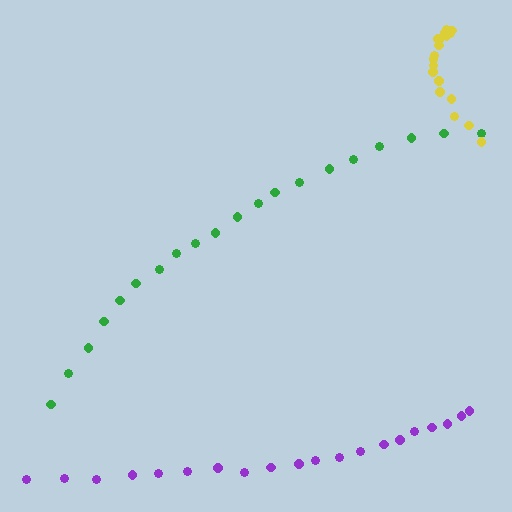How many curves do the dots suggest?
There are 3 distinct paths.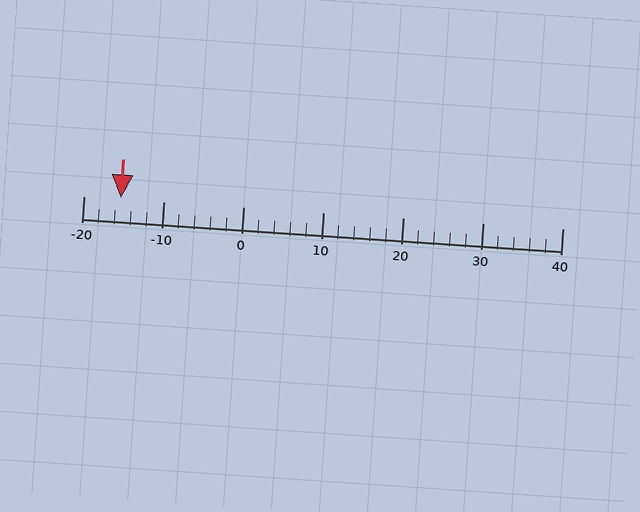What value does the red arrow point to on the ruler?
The red arrow points to approximately -15.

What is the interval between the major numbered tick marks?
The major tick marks are spaced 10 units apart.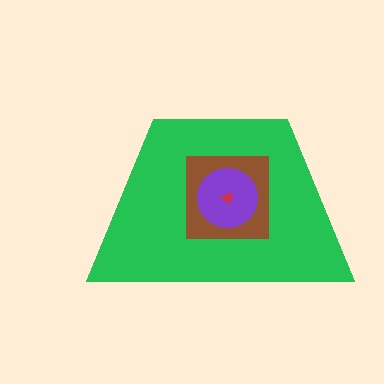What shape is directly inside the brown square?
The purple circle.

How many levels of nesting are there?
4.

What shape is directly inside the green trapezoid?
The brown square.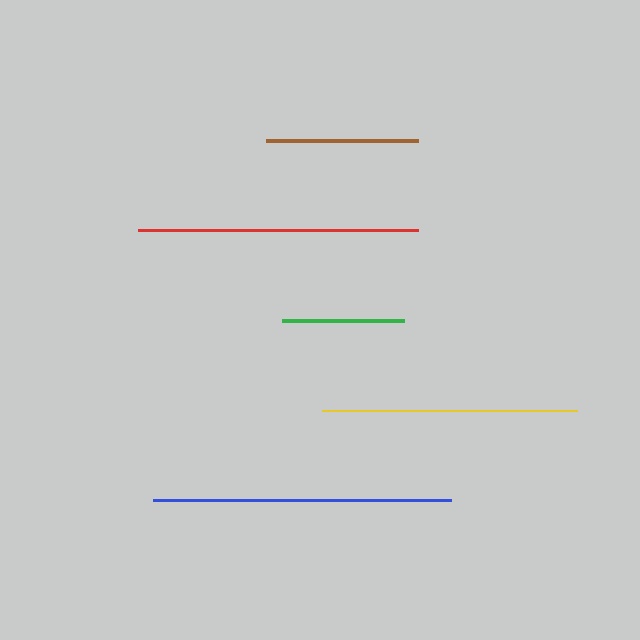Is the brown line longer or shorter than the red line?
The red line is longer than the brown line.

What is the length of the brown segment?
The brown segment is approximately 152 pixels long.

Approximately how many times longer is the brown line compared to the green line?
The brown line is approximately 1.2 times the length of the green line.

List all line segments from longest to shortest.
From longest to shortest: blue, red, yellow, brown, green.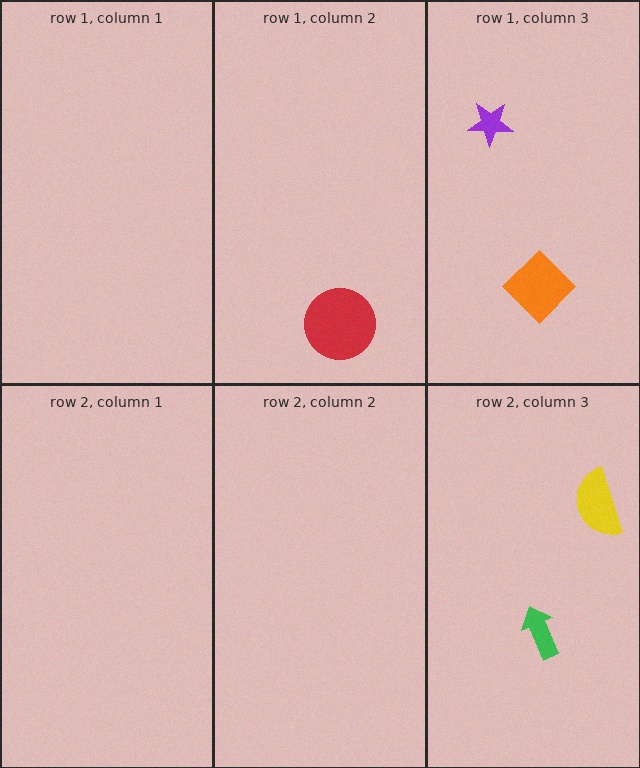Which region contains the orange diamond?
The row 1, column 3 region.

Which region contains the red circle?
The row 1, column 2 region.